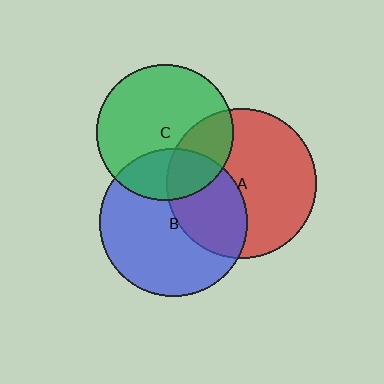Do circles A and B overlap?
Yes.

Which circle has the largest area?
Circle A (red).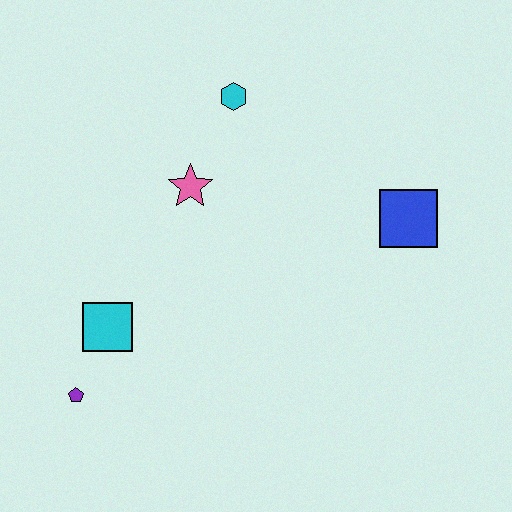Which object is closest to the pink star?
The cyan hexagon is closest to the pink star.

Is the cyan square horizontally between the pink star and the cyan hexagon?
No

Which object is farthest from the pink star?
The purple pentagon is farthest from the pink star.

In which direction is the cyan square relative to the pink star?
The cyan square is below the pink star.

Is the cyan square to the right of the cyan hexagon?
No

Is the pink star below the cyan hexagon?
Yes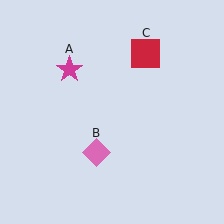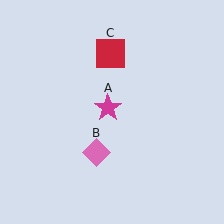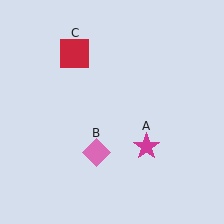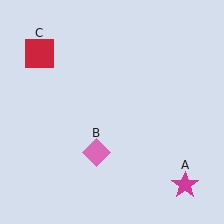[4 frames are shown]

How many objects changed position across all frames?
2 objects changed position: magenta star (object A), red square (object C).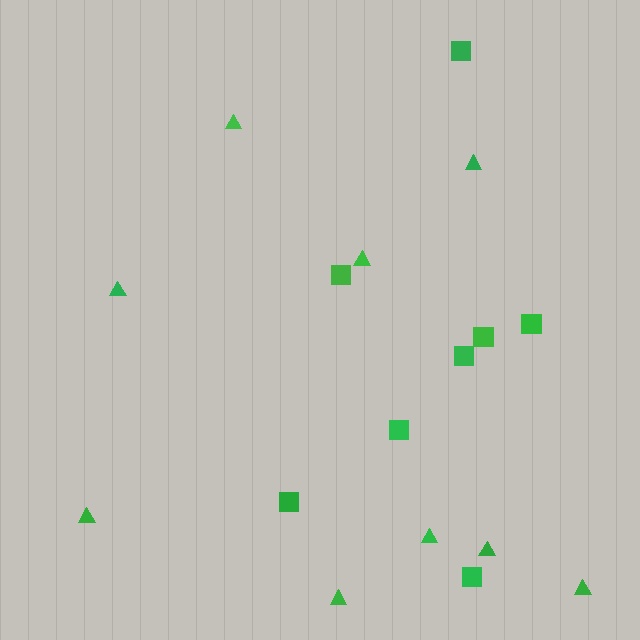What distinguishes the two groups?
There are 2 groups: one group of squares (8) and one group of triangles (9).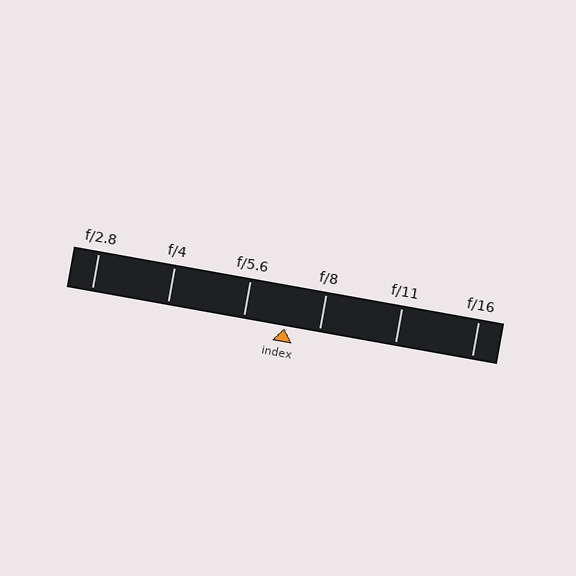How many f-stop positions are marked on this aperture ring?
There are 6 f-stop positions marked.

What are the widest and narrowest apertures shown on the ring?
The widest aperture shown is f/2.8 and the narrowest is f/16.